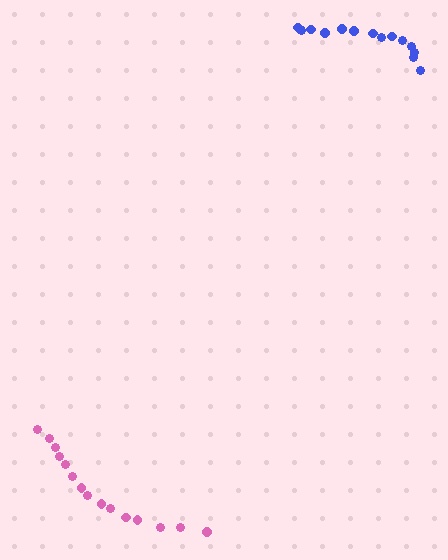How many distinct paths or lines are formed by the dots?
There are 2 distinct paths.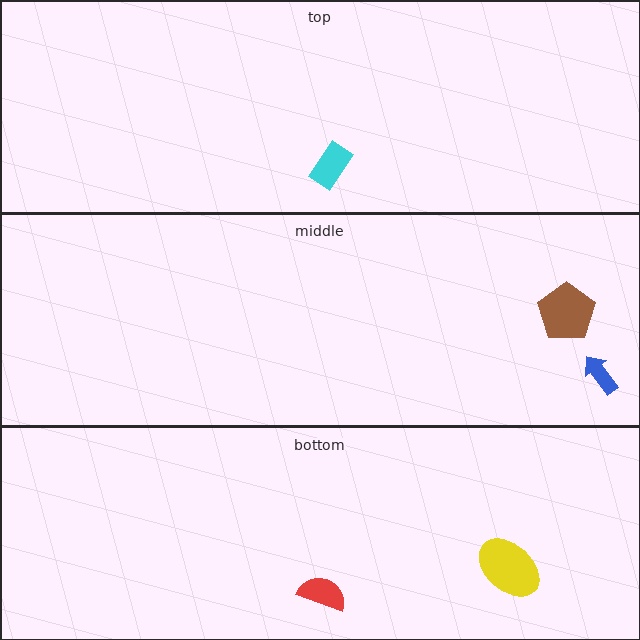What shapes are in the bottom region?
The red semicircle, the yellow ellipse.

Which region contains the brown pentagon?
The middle region.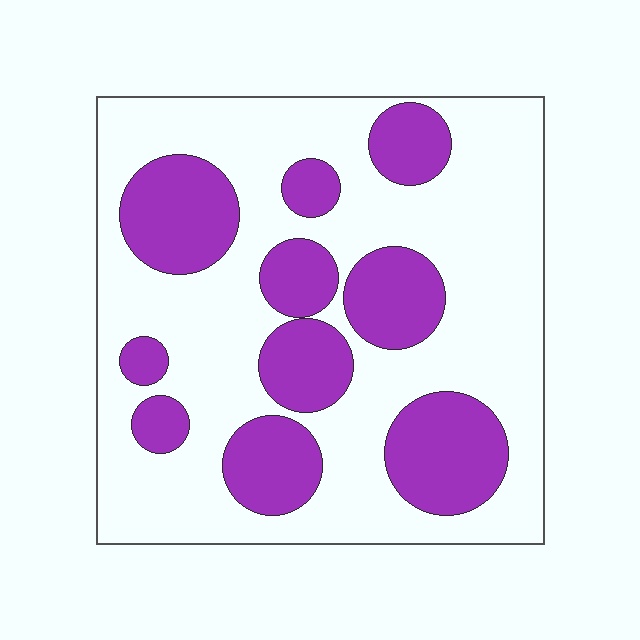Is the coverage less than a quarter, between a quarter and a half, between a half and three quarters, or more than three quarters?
Between a quarter and a half.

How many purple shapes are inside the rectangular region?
10.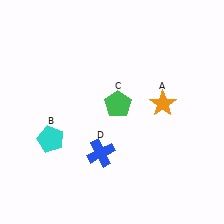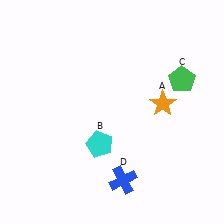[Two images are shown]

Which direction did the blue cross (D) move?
The blue cross (D) moved down.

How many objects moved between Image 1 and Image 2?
3 objects moved between the two images.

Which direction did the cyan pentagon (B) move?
The cyan pentagon (B) moved right.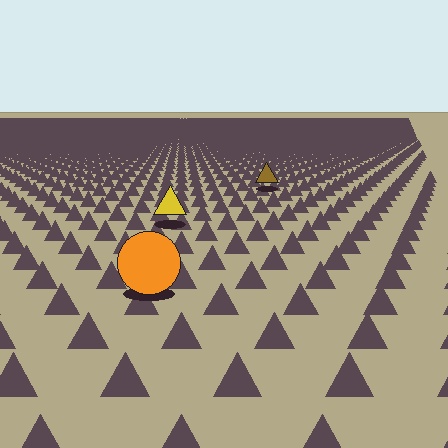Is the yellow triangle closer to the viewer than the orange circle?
No. The orange circle is closer — you can tell from the texture gradient: the ground texture is coarser near it.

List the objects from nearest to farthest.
From nearest to farthest: the orange circle, the yellow triangle, the brown triangle.